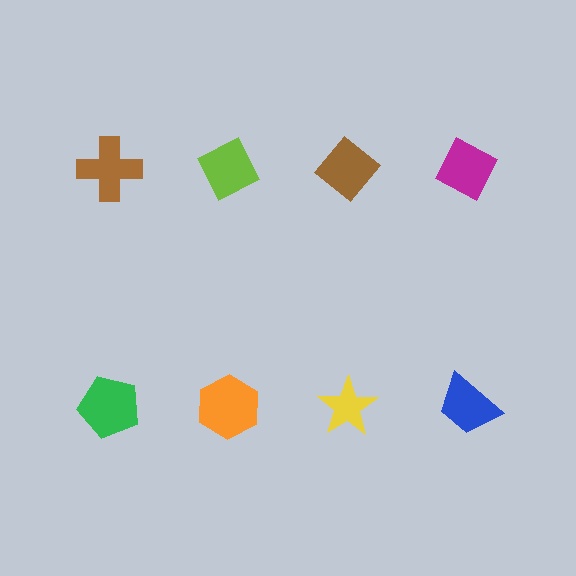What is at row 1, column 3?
A brown diamond.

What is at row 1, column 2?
A lime diamond.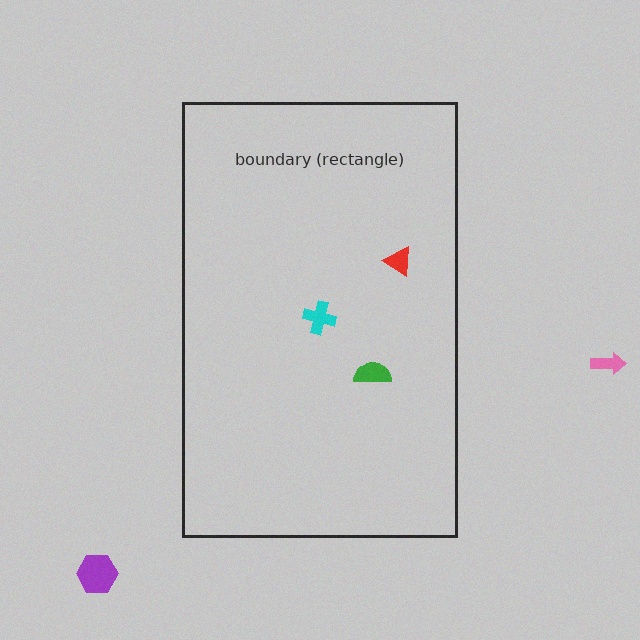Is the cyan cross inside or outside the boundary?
Inside.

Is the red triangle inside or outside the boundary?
Inside.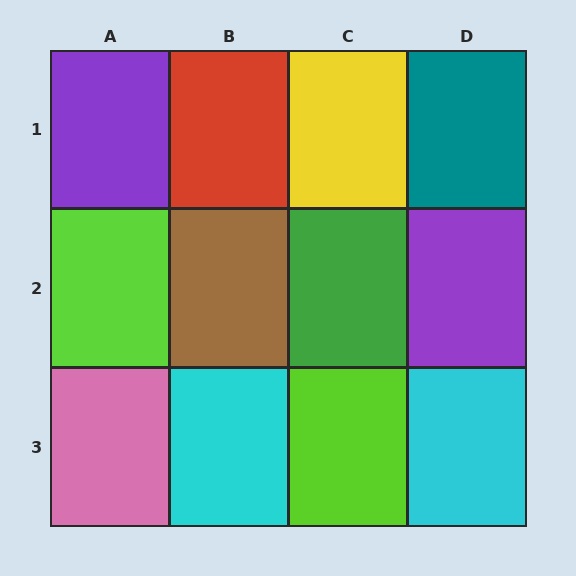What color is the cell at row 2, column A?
Lime.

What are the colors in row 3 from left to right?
Pink, cyan, lime, cyan.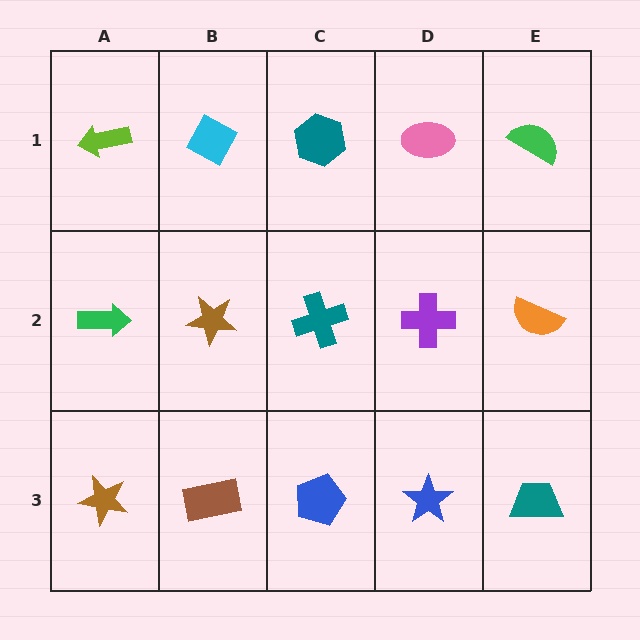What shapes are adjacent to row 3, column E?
An orange semicircle (row 2, column E), a blue star (row 3, column D).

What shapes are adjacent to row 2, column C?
A teal hexagon (row 1, column C), a blue pentagon (row 3, column C), a brown star (row 2, column B), a purple cross (row 2, column D).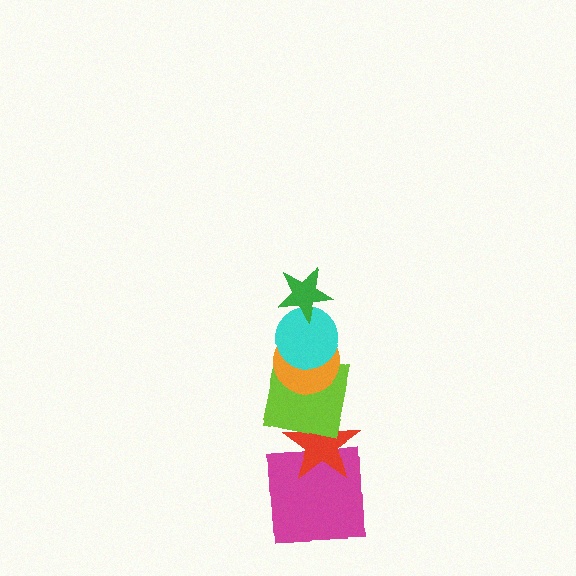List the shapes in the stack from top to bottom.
From top to bottom: the green star, the cyan circle, the orange circle, the lime square, the red star, the magenta square.